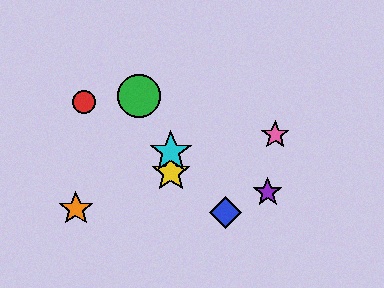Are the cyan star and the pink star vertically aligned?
No, the cyan star is at x≈171 and the pink star is at x≈275.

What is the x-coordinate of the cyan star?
The cyan star is at x≈171.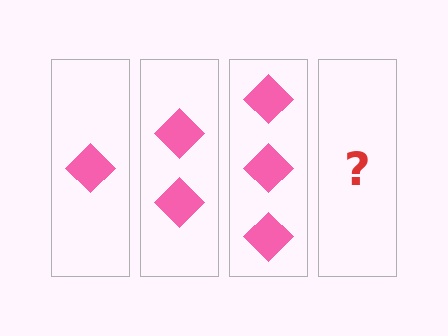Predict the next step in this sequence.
The next step is 4 diamonds.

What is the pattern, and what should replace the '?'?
The pattern is that each step adds one more diamond. The '?' should be 4 diamonds.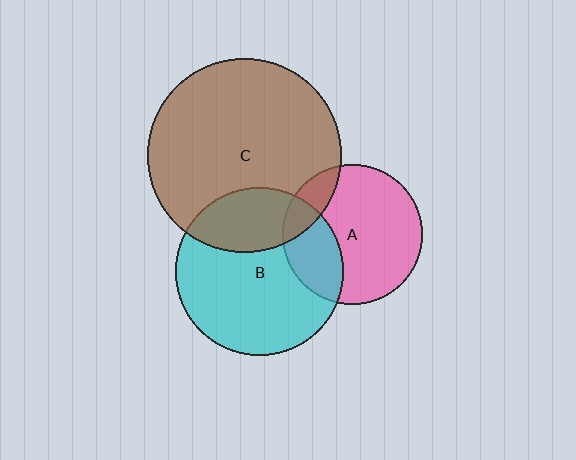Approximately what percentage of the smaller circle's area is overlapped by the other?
Approximately 15%.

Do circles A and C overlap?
Yes.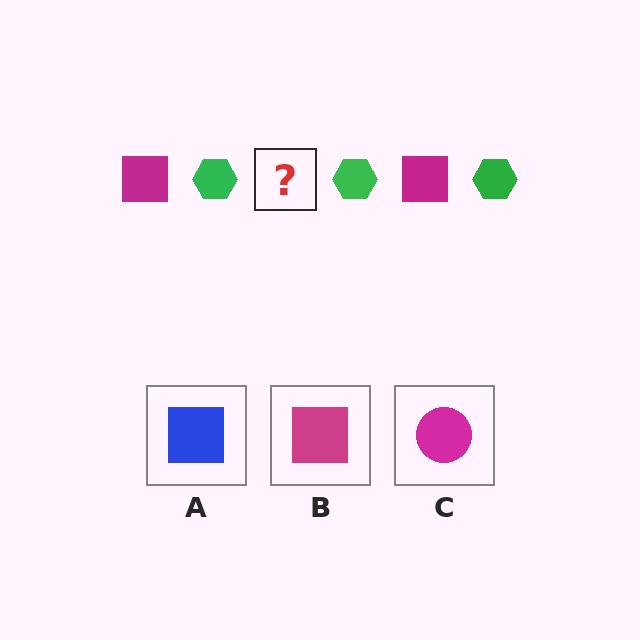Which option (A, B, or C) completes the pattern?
B.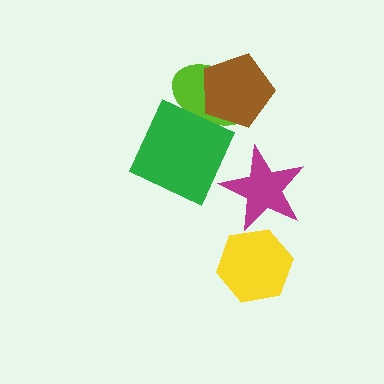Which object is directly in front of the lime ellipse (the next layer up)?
The brown pentagon is directly in front of the lime ellipse.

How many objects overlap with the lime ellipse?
2 objects overlap with the lime ellipse.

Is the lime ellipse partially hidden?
Yes, it is partially covered by another shape.